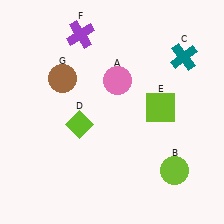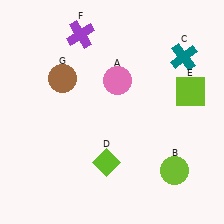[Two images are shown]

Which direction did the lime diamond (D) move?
The lime diamond (D) moved down.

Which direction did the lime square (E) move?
The lime square (E) moved right.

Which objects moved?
The objects that moved are: the lime diamond (D), the lime square (E).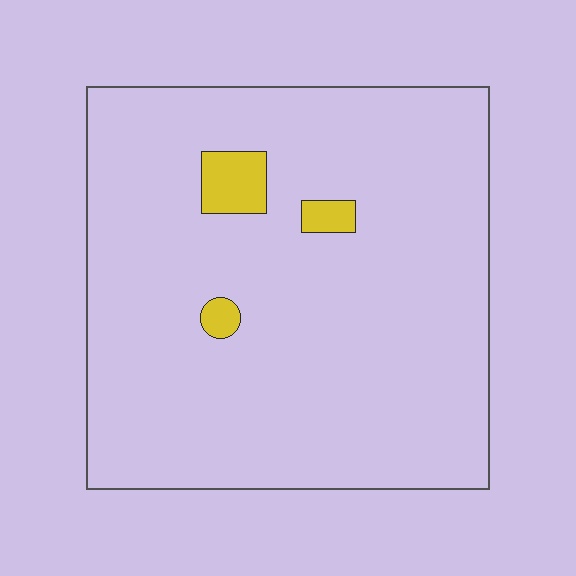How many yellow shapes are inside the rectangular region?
3.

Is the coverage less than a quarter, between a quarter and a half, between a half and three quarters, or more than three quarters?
Less than a quarter.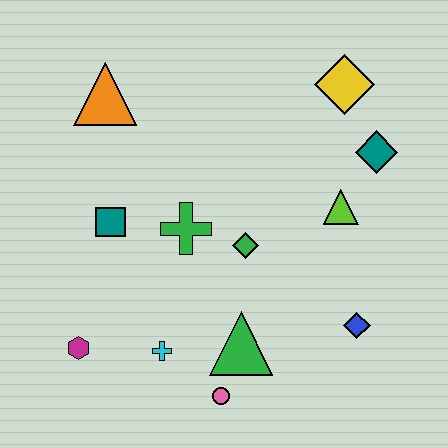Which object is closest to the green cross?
The green diamond is closest to the green cross.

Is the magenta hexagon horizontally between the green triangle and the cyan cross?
No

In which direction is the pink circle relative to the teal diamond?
The pink circle is below the teal diamond.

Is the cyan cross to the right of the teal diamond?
No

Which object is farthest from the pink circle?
The yellow diamond is farthest from the pink circle.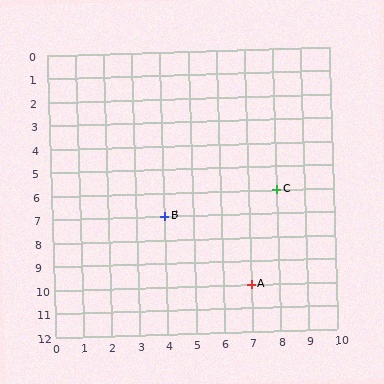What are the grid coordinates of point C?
Point C is at grid coordinates (8, 6).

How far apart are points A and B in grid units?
Points A and B are 3 columns and 3 rows apart (about 4.2 grid units diagonally).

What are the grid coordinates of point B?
Point B is at grid coordinates (4, 7).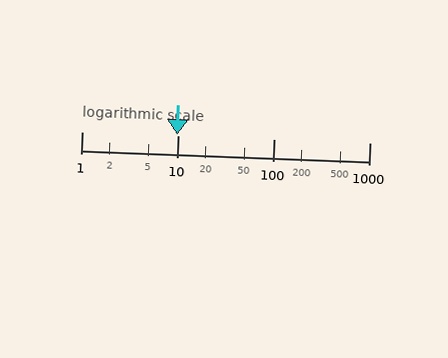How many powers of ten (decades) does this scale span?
The scale spans 3 decades, from 1 to 1000.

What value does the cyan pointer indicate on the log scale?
The pointer indicates approximately 9.9.